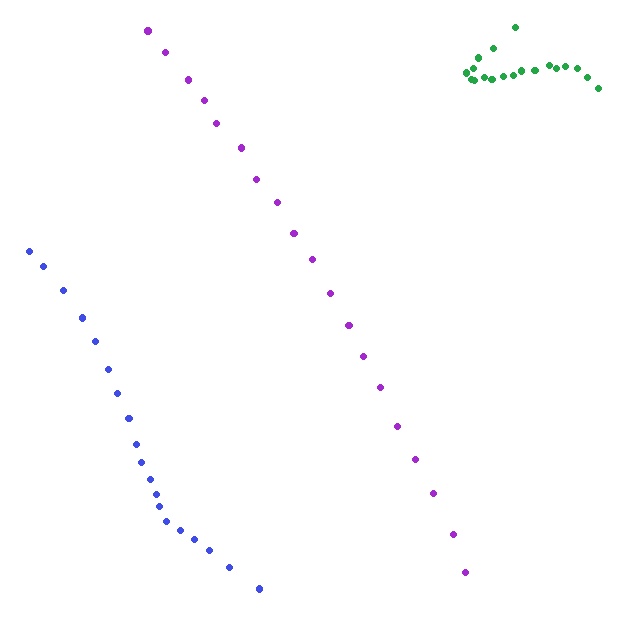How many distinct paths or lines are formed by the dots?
There are 3 distinct paths.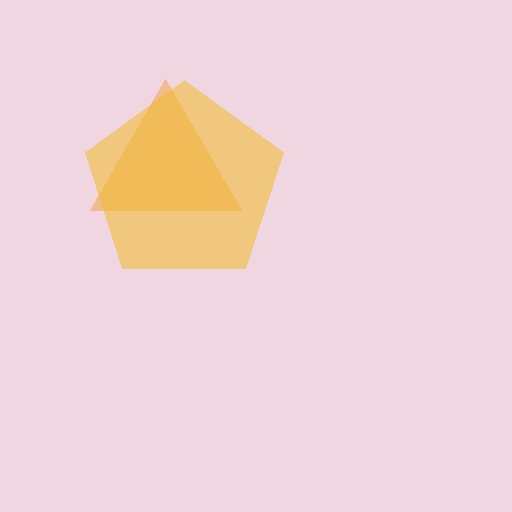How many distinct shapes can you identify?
There are 2 distinct shapes: an orange triangle, a yellow pentagon.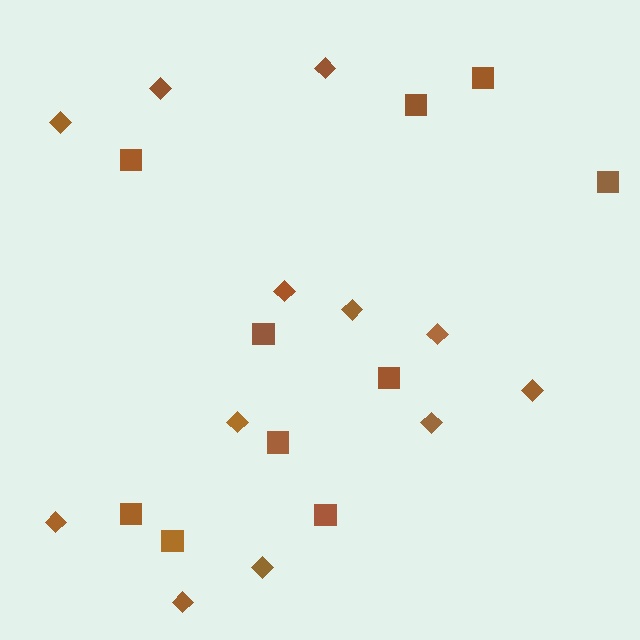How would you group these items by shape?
There are 2 groups: one group of squares (10) and one group of diamonds (12).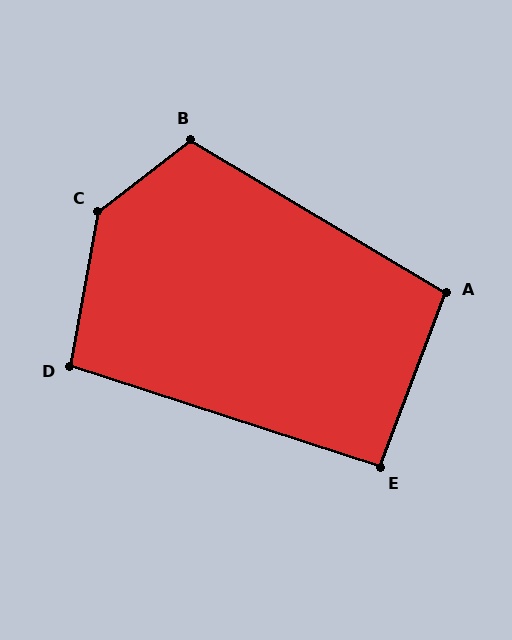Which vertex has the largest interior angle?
C, at approximately 138 degrees.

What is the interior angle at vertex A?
Approximately 100 degrees (obtuse).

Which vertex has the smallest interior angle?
E, at approximately 93 degrees.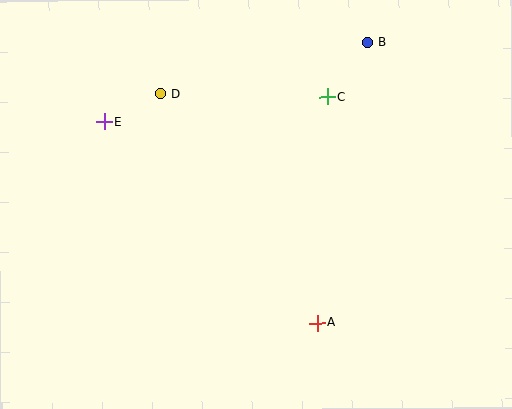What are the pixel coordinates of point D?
Point D is at (161, 93).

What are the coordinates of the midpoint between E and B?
The midpoint between E and B is at (236, 82).